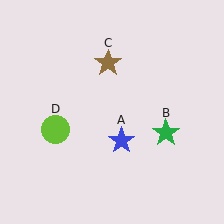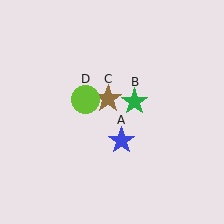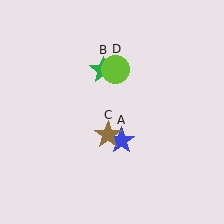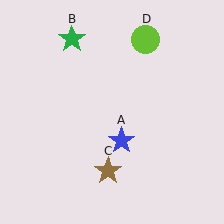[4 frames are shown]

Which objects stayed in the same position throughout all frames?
Blue star (object A) remained stationary.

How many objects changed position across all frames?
3 objects changed position: green star (object B), brown star (object C), lime circle (object D).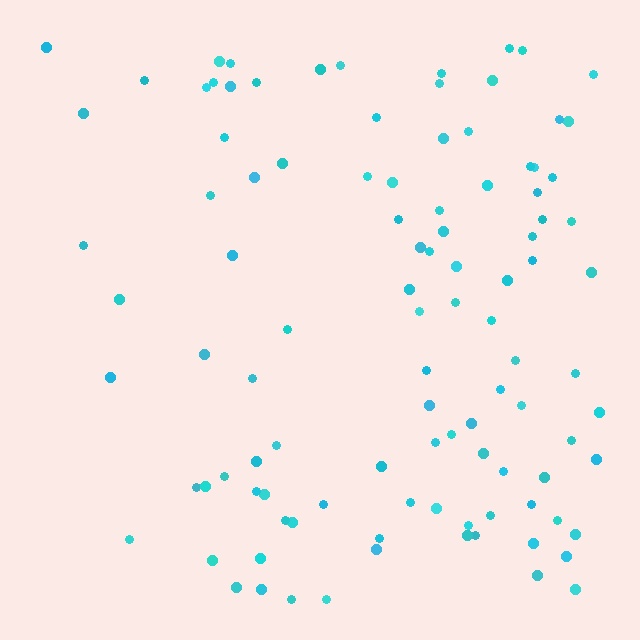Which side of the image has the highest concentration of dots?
The right.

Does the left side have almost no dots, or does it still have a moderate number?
Still a moderate number, just noticeably fewer than the right.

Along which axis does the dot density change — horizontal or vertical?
Horizontal.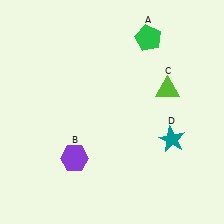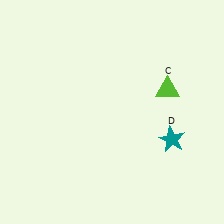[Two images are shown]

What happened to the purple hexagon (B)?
The purple hexagon (B) was removed in Image 2. It was in the bottom-left area of Image 1.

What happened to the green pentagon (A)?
The green pentagon (A) was removed in Image 2. It was in the top-right area of Image 1.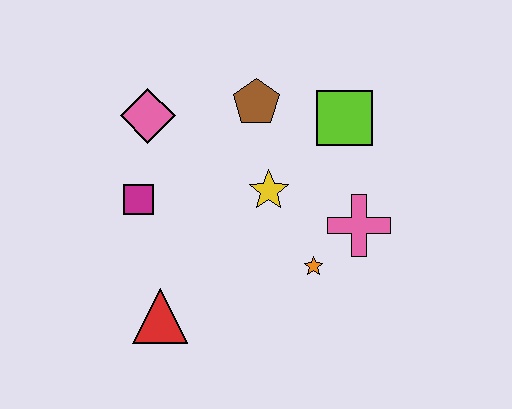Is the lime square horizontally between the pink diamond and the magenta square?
No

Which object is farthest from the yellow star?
The red triangle is farthest from the yellow star.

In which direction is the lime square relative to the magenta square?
The lime square is to the right of the magenta square.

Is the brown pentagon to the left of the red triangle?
No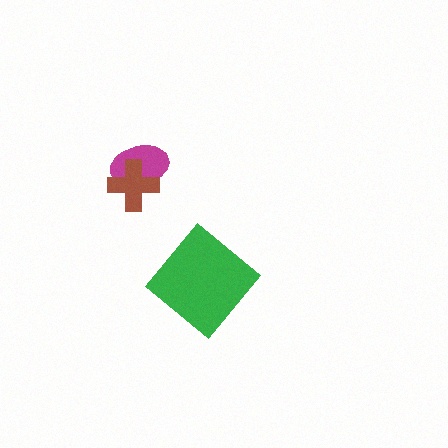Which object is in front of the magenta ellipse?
The brown cross is in front of the magenta ellipse.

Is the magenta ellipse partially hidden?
Yes, it is partially covered by another shape.